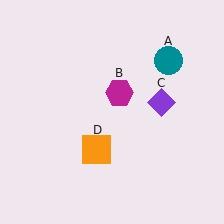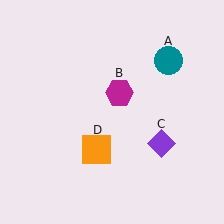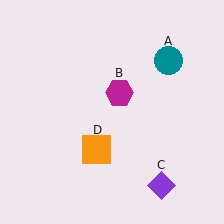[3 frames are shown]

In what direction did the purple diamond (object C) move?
The purple diamond (object C) moved down.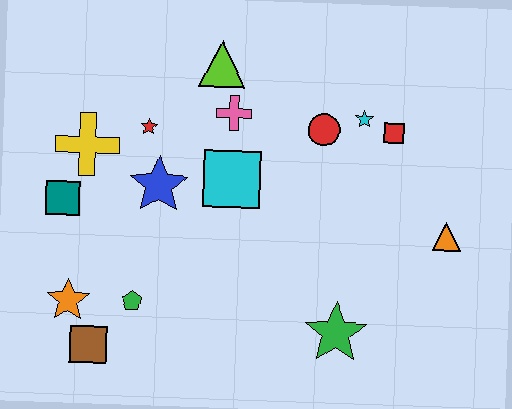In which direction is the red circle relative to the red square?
The red circle is to the left of the red square.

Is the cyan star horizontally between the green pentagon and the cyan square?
No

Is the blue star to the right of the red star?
Yes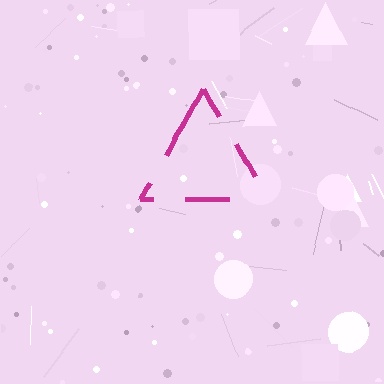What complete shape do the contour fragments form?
The contour fragments form a triangle.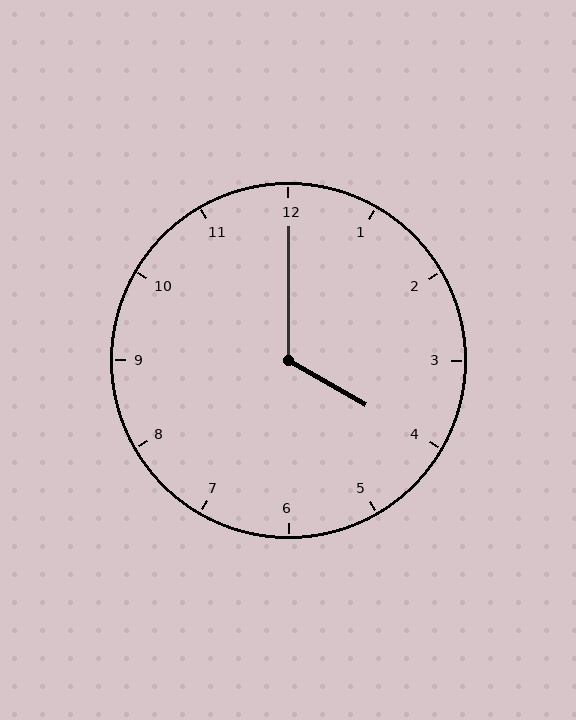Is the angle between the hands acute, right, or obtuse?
It is obtuse.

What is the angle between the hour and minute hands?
Approximately 120 degrees.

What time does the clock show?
4:00.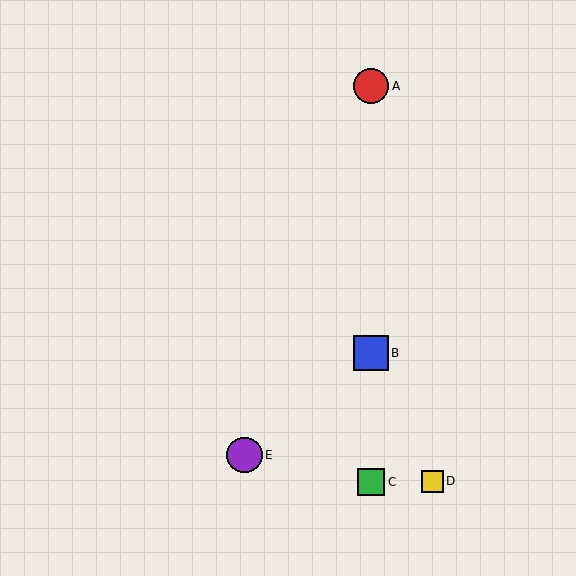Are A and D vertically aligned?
No, A is at x≈371 and D is at x≈432.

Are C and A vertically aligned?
Yes, both are at x≈371.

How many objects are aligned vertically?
3 objects (A, B, C) are aligned vertically.